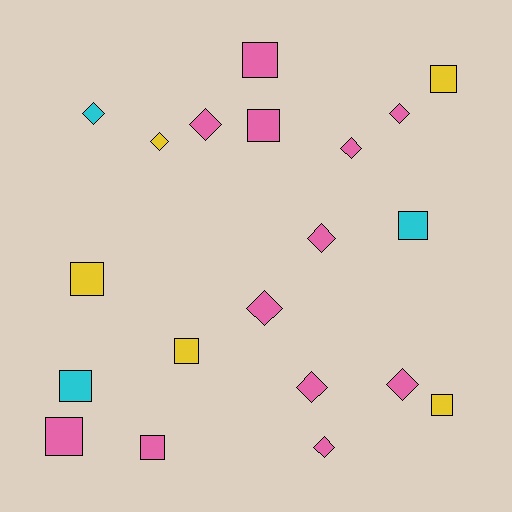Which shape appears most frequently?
Square, with 10 objects.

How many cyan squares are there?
There are 2 cyan squares.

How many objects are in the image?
There are 20 objects.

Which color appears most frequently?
Pink, with 12 objects.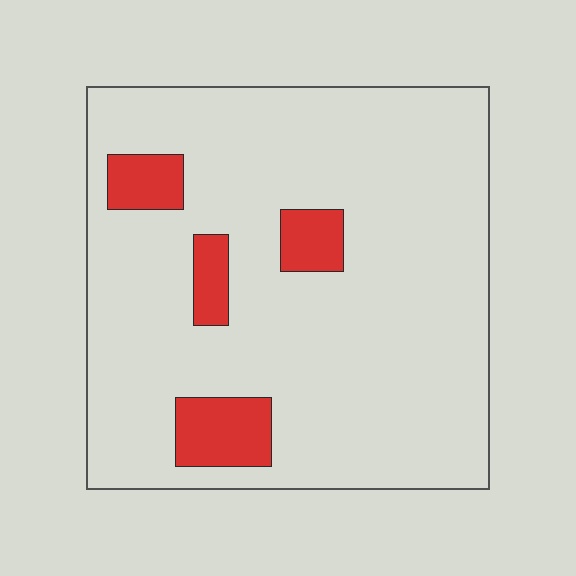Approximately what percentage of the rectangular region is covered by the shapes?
Approximately 10%.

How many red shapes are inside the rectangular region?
4.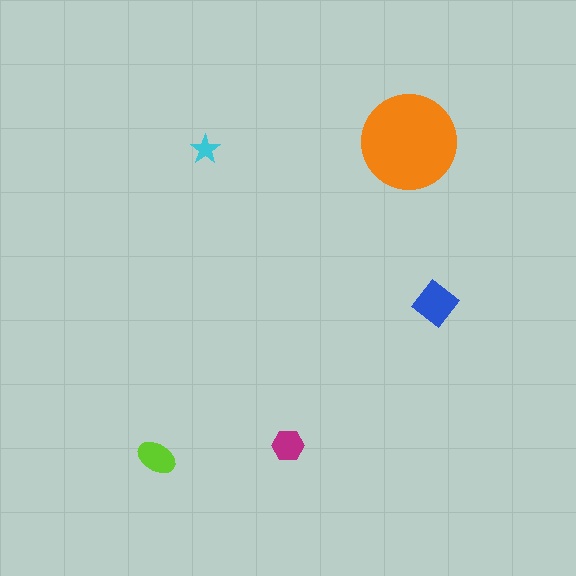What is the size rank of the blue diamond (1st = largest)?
2nd.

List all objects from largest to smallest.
The orange circle, the blue diamond, the lime ellipse, the magenta hexagon, the cyan star.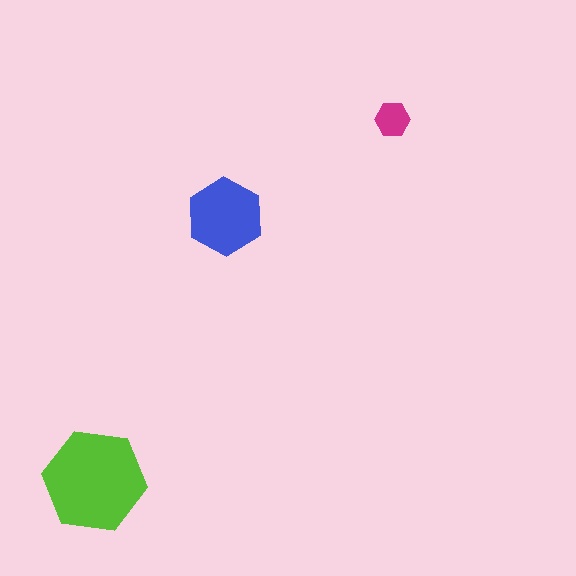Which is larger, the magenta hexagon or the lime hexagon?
The lime one.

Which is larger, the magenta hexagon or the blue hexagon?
The blue one.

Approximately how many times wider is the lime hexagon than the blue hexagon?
About 1.5 times wider.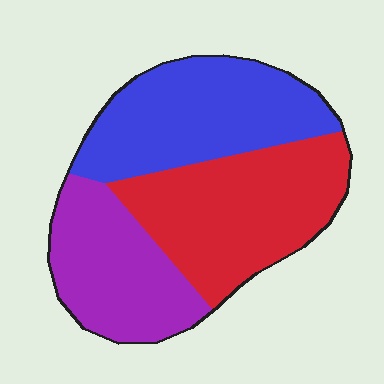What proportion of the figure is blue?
Blue takes up about one third (1/3) of the figure.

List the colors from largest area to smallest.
From largest to smallest: red, blue, purple.